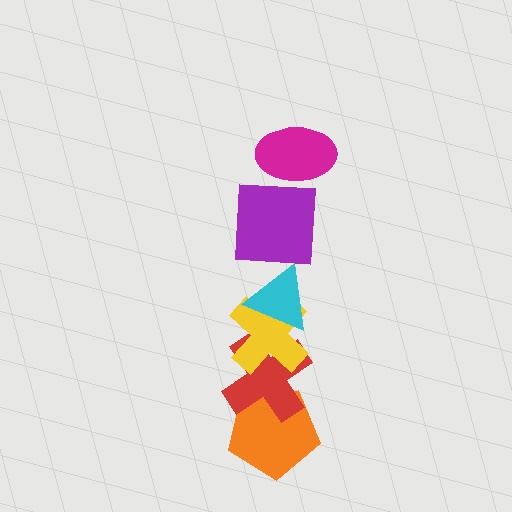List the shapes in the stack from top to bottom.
From top to bottom: the magenta ellipse, the purple square, the cyan triangle, the yellow cross, the red cross, the orange pentagon.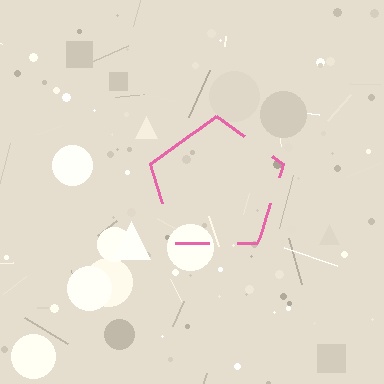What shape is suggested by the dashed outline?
The dashed outline suggests a pentagon.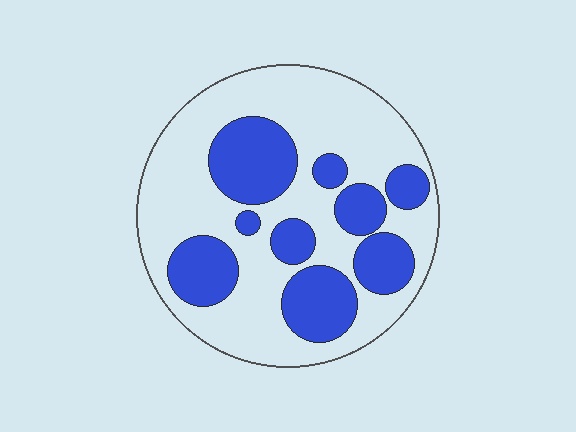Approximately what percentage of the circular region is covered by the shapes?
Approximately 35%.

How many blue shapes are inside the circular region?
9.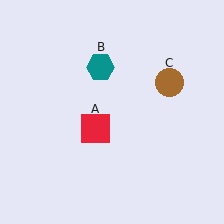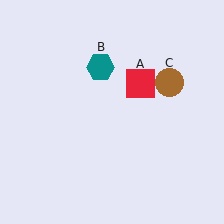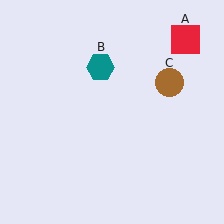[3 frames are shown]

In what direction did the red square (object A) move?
The red square (object A) moved up and to the right.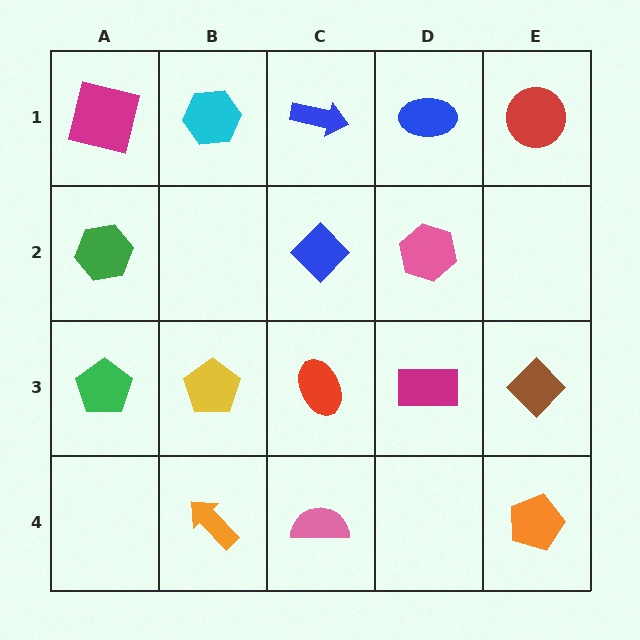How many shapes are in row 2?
3 shapes.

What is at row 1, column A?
A magenta square.